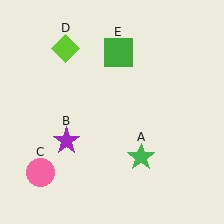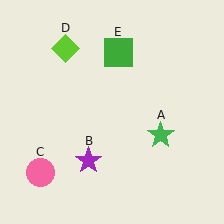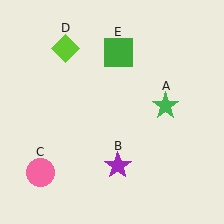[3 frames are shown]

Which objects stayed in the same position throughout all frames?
Pink circle (object C) and lime diamond (object D) and green square (object E) remained stationary.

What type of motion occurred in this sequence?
The green star (object A), purple star (object B) rotated counterclockwise around the center of the scene.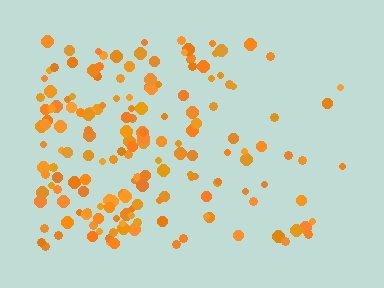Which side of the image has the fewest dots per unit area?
The right.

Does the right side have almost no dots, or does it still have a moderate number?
Still a moderate number, just noticeably fewer than the left.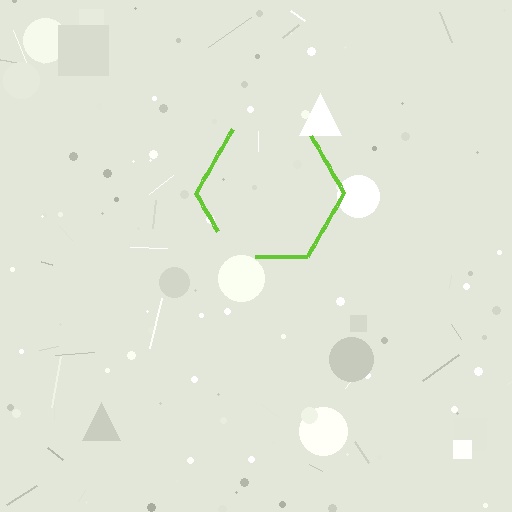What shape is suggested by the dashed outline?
The dashed outline suggests a hexagon.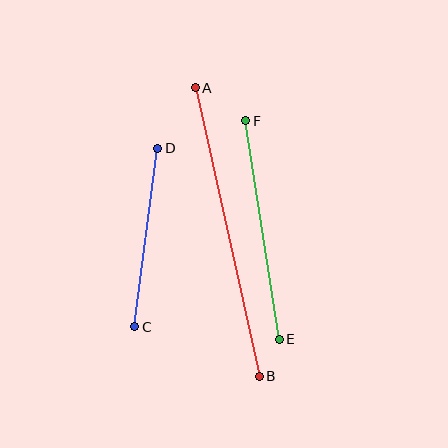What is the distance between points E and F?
The distance is approximately 221 pixels.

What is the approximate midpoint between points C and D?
The midpoint is at approximately (146, 237) pixels.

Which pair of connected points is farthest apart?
Points A and B are farthest apart.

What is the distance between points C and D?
The distance is approximately 180 pixels.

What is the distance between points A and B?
The distance is approximately 296 pixels.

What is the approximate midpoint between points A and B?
The midpoint is at approximately (227, 232) pixels.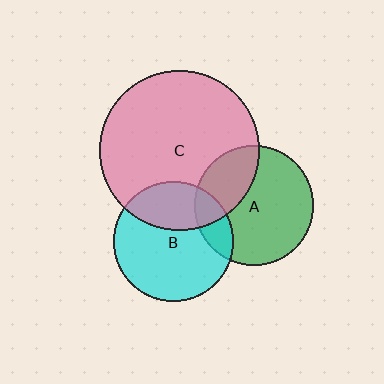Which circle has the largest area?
Circle C (pink).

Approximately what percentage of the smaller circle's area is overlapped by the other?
Approximately 30%.